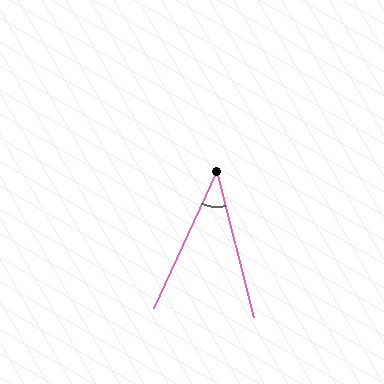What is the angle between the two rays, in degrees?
Approximately 39 degrees.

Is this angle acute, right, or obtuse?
It is acute.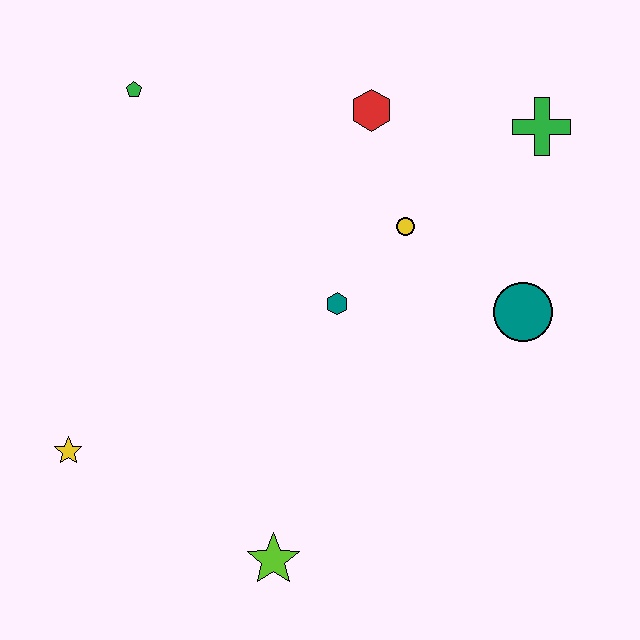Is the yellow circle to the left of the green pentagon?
No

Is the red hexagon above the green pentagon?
No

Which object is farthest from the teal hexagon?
The yellow star is farthest from the teal hexagon.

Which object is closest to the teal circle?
The yellow circle is closest to the teal circle.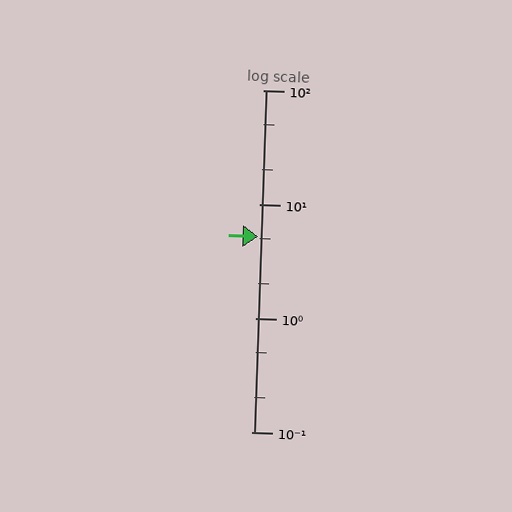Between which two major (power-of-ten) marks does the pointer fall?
The pointer is between 1 and 10.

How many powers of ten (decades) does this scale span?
The scale spans 3 decades, from 0.1 to 100.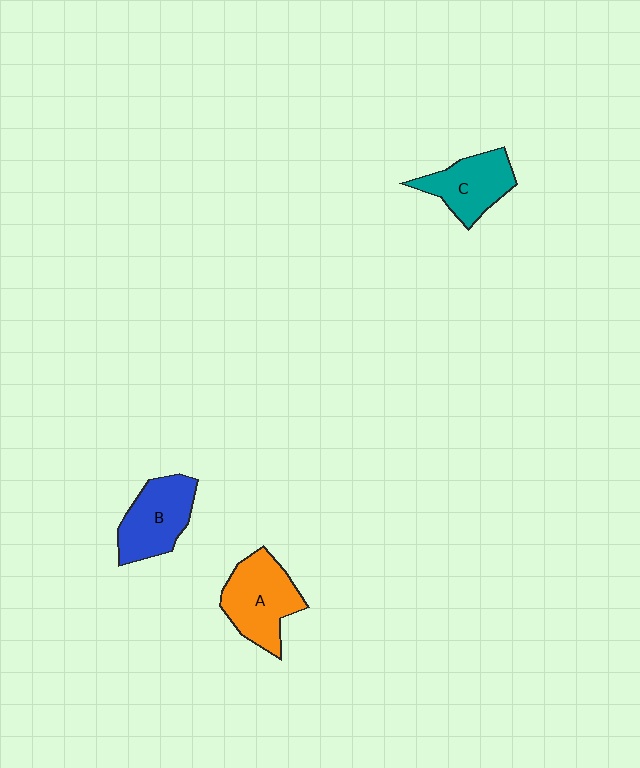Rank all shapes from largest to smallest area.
From largest to smallest: A (orange), B (blue), C (teal).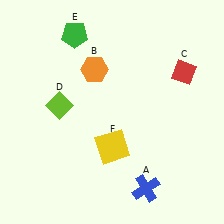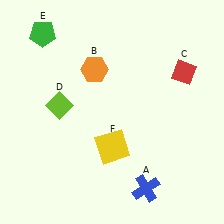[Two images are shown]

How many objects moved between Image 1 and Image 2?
1 object moved between the two images.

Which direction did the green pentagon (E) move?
The green pentagon (E) moved left.